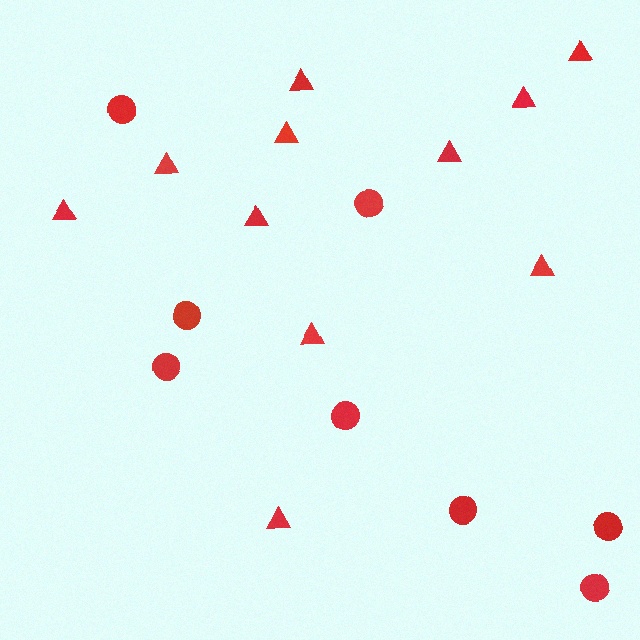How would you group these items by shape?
There are 2 groups: one group of circles (8) and one group of triangles (11).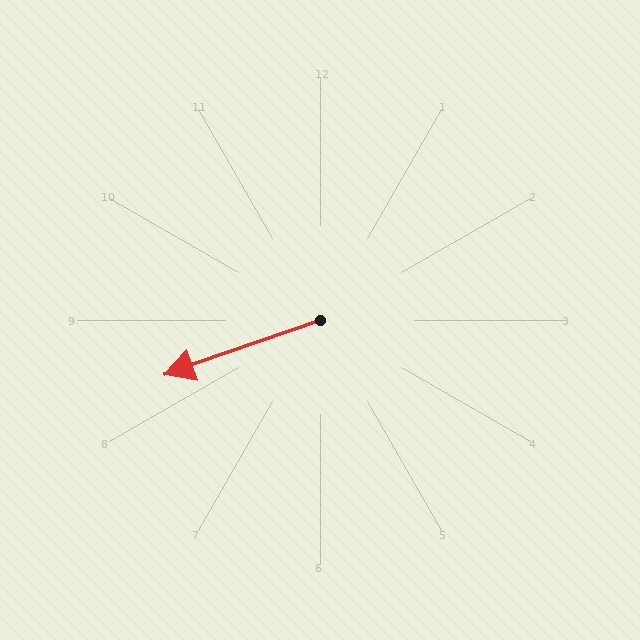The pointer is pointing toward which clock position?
Roughly 8 o'clock.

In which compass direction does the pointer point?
West.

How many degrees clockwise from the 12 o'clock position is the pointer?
Approximately 251 degrees.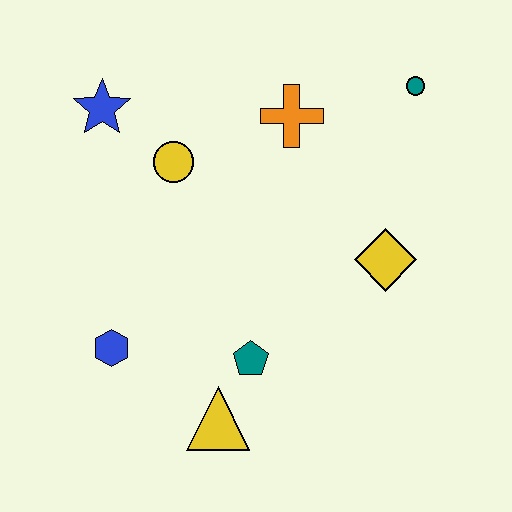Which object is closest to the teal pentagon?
The yellow triangle is closest to the teal pentagon.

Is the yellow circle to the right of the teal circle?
No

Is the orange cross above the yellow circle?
Yes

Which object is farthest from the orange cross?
The yellow triangle is farthest from the orange cross.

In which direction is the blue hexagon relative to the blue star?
The blue hexagon is below the blue star.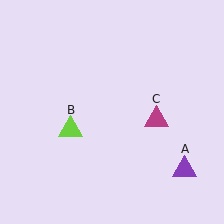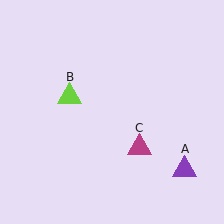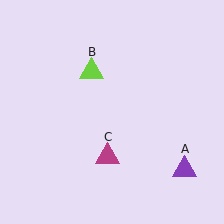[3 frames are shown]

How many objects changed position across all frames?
2 objects changed position: lime triangle (object B), magenta triangle (object C).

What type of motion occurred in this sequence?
The lime triangle (object B), magenta triangle (object C) rotated clockwise around the center of the scene.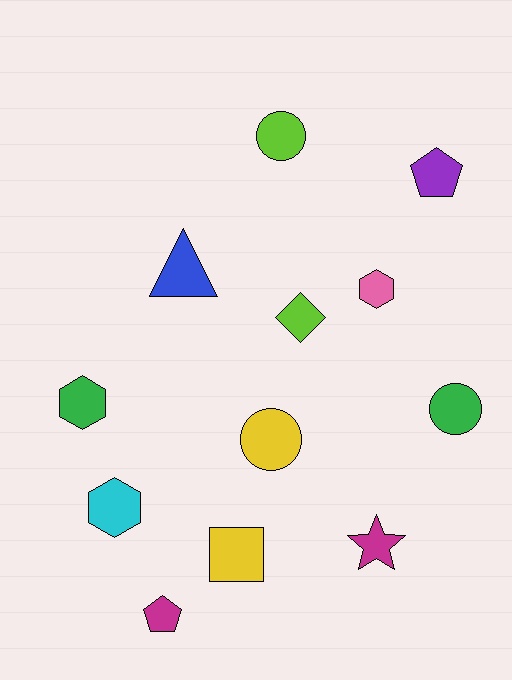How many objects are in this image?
There are 12 objects.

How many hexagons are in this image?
There are 3 hexagons.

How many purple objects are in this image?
There is 1 purple object.